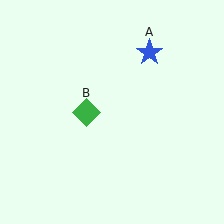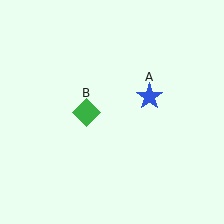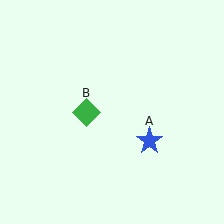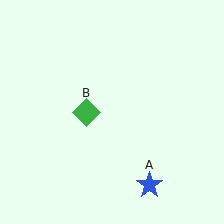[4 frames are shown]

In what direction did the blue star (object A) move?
The blue star (object A) moved down.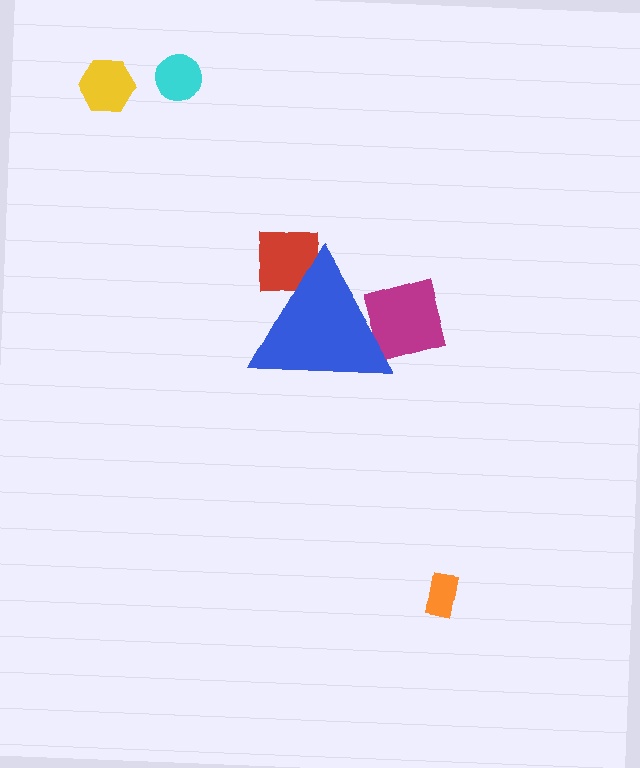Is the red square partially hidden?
Yes, the red square is partially hidden behind the blue triangle.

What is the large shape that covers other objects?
A blue triangle.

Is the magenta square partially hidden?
Yes, the magenta square is partially hidden behind the blue triangle.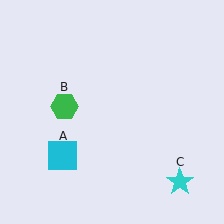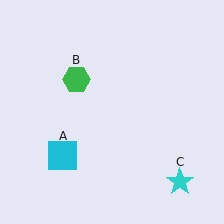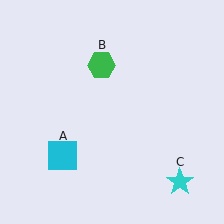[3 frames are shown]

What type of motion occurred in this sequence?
The green hexagon (object B) rotated clockwise around the center of the scene.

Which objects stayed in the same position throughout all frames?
Cyan square (object A) and cyan star (object C) remained stationary.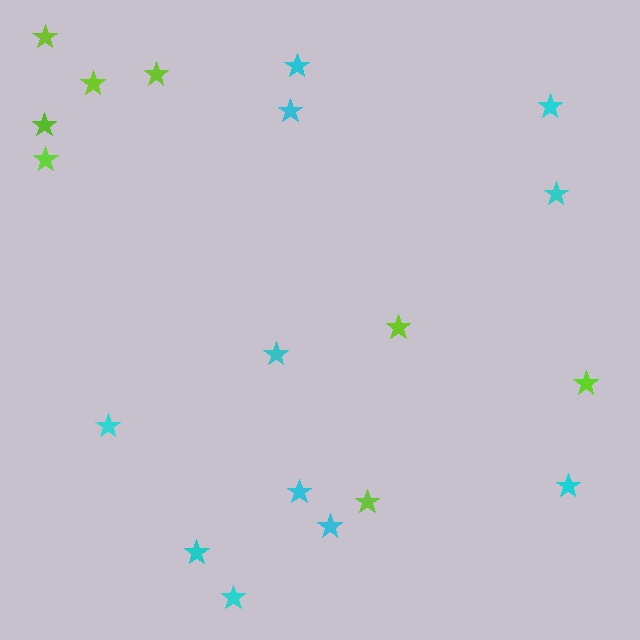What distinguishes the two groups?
There are 2 groups: one group of cyan stars (11) and one group of lime stars (8).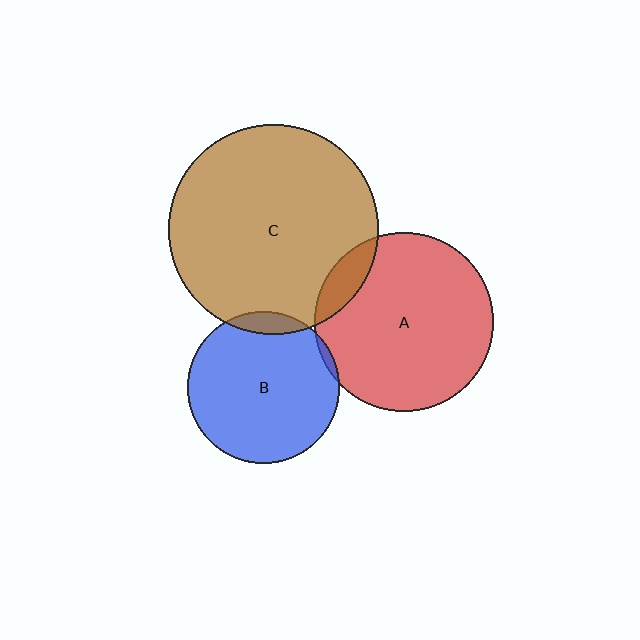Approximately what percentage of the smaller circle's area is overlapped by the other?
Approximately 10%.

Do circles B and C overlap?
Yes.